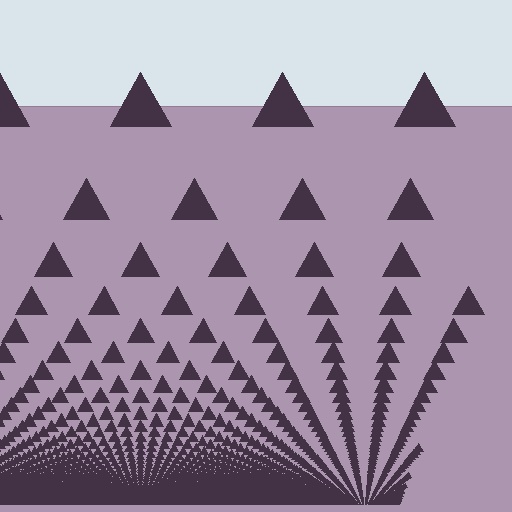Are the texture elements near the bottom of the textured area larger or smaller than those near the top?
Smaller. The gradient is inverted — elements near the bottom are smaller and denser.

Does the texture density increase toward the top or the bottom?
Density increases toward the bottom.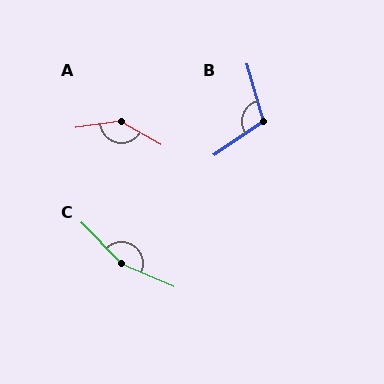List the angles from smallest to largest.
B (108°), A (142°), C (157°).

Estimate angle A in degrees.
Approximately 142 degrees.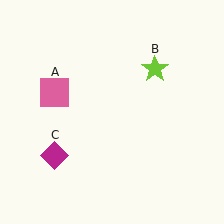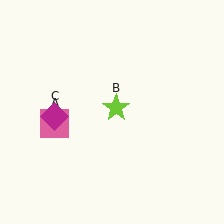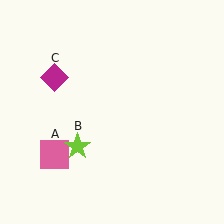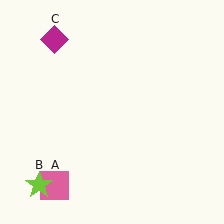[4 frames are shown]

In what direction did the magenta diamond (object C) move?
The magenta diamond (object C) moved up.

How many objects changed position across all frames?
3 objects changed position: pink square (object A), lime star (object B), magenta diamond (object C).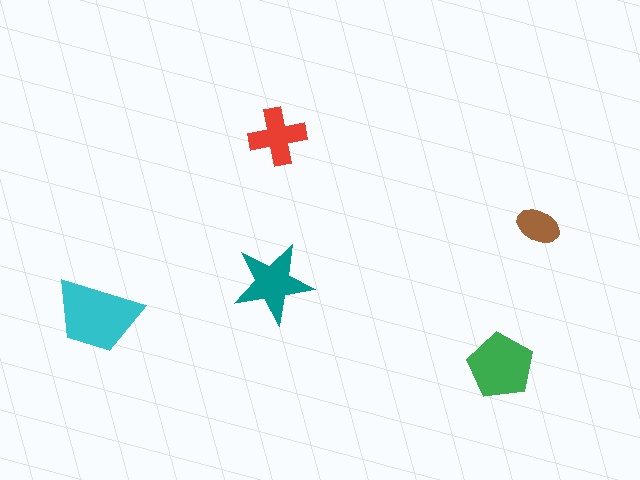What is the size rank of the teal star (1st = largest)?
3rd.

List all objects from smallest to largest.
The brown ellipse, the red cross, the teal star, the green pentagon, the cyan trapezoid.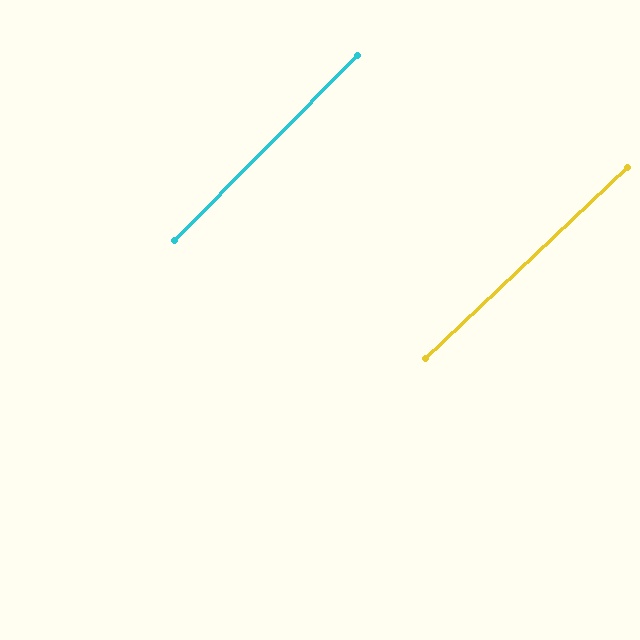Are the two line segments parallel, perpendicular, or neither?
Parallel — their directions differ by only 1.9°.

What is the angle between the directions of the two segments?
Approximately 2 degrees.